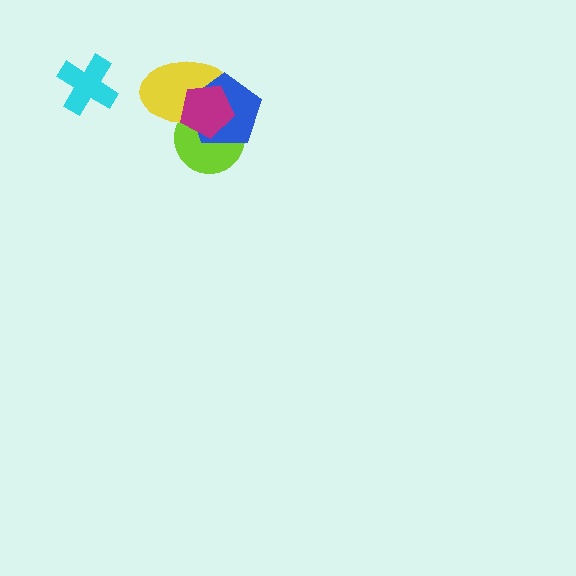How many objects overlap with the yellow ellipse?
3 objects overlap with the yellow ellipse.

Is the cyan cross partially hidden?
No, no other shape covers it.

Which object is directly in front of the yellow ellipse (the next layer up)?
The blue pentagon is directly in front of the yellow ellipse.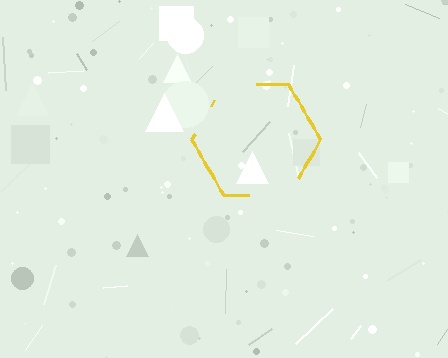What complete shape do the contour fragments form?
The contour fragments form a hexagon.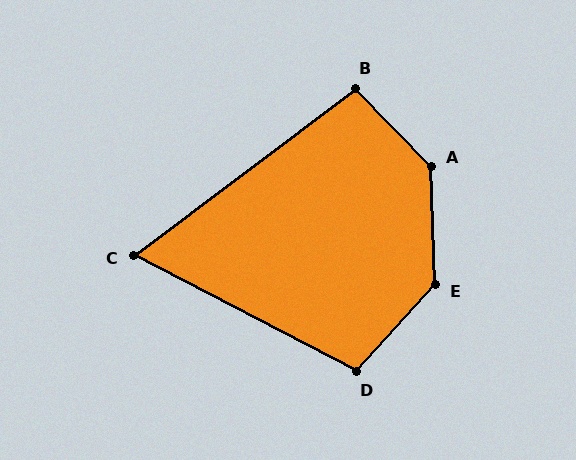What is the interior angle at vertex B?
Approximately 97 degrees (obtuse).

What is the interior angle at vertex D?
Approximately 105 degrees (obtuse).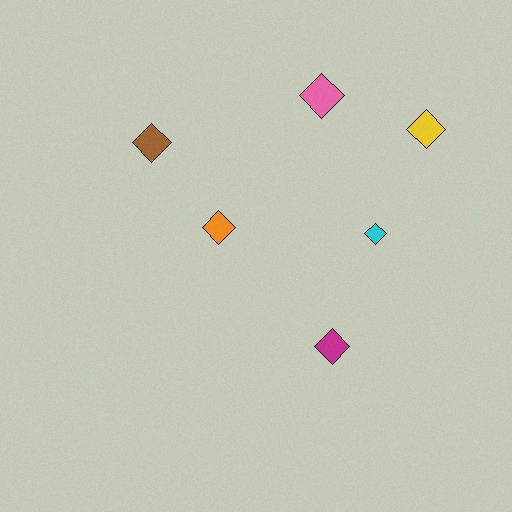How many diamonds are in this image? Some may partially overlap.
There are 6 diamonds.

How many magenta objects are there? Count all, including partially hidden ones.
There is 1 magenta object.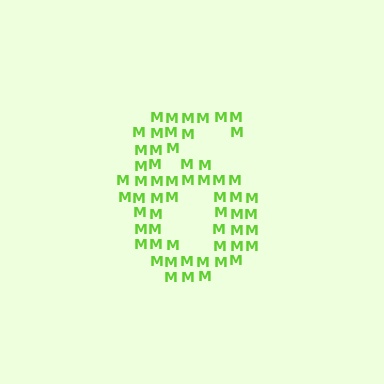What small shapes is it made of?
It is made of small letter M's.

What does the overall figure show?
The overall figure shows the digit 6.